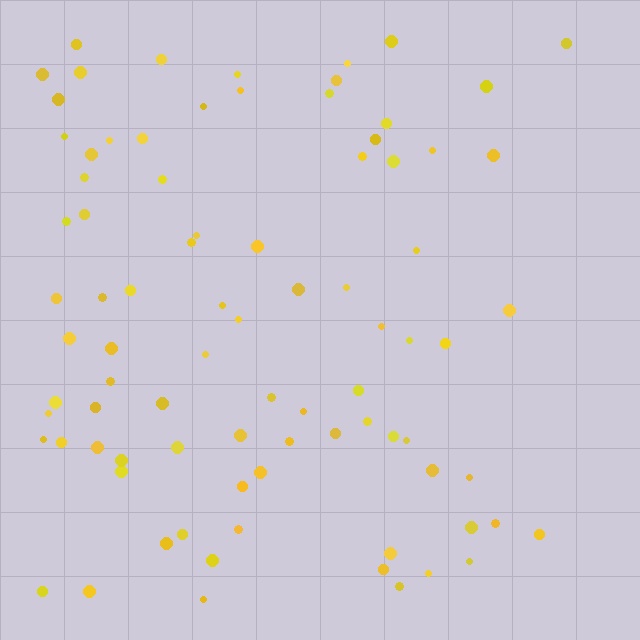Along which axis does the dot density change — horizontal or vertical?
Horizontal.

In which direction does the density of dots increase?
From right to left, with the left side densest.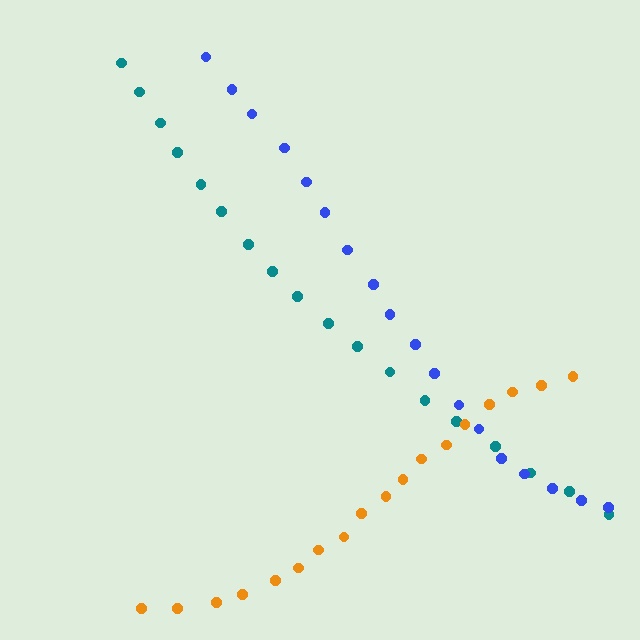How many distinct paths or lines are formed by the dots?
There are 3 distinct paths.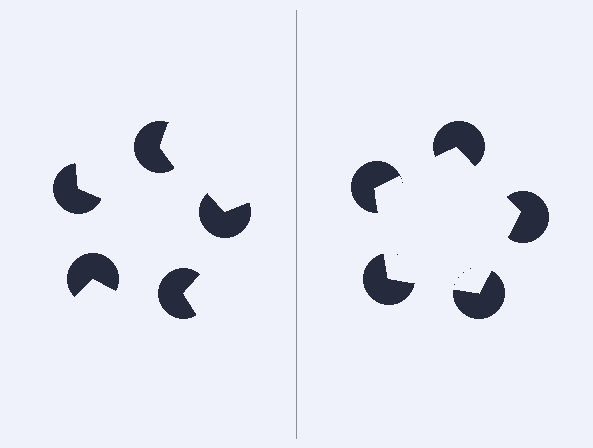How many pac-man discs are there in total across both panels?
10 — 5 on each side.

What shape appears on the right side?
An illusory pentagon.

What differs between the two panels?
The pac-man discs are positioned identically on both sides; only the wedge orientations differ. On the right they align to a pentagon; on the left they are misaligned.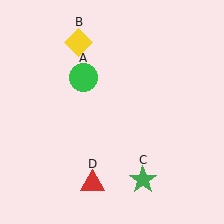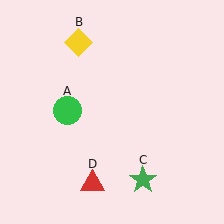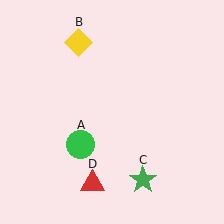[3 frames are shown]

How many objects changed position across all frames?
1 object changed position: green circle (object A).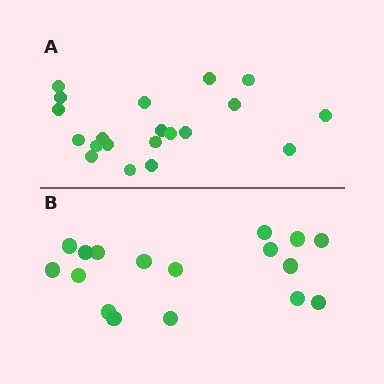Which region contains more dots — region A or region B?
Region A (the top region) has more dots.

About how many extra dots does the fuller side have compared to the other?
Region A has just a few more — roughly 2 or 3 more dots than region B.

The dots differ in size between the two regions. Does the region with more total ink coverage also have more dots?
No. Region B has more total ink coverage because its dots are larger, but region A actually contains more individual dots. Total area can be misleading — the number of items is what matters here.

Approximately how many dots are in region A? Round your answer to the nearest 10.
About 20 dots.